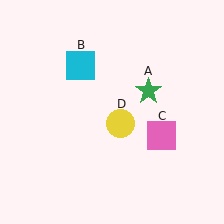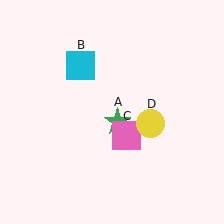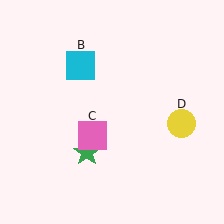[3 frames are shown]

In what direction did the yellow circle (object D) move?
The yellow circle (object D) moved right.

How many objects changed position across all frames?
3 objects changed position: green star (object A), pink square (object C), yellow circle (object D).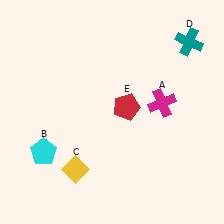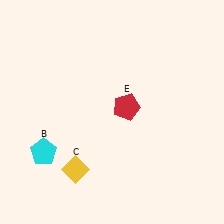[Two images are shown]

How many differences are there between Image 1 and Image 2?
There are 2 differences between the two images.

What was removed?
The magenta cross (A), the teal cross (D) were removed in Image 2.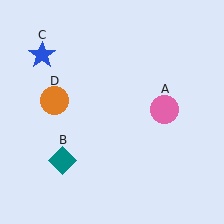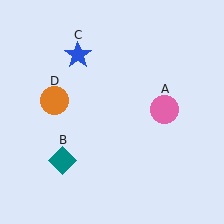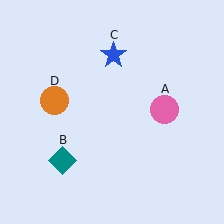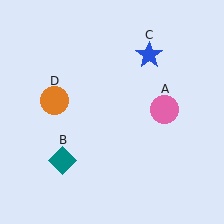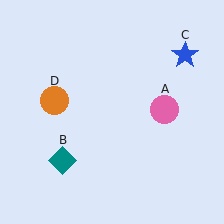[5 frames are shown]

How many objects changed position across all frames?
1 object changed position: blue star (object C).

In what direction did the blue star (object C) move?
The blue star (object C) moved right.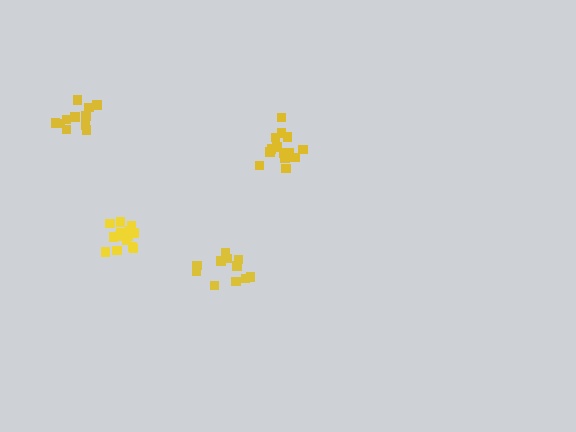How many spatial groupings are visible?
There are 4 spatial groupings.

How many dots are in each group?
Group 1: 17 dots, Group 2: 11 dots, Group 3: 11 dots, Group 4: 15 dots (54 total).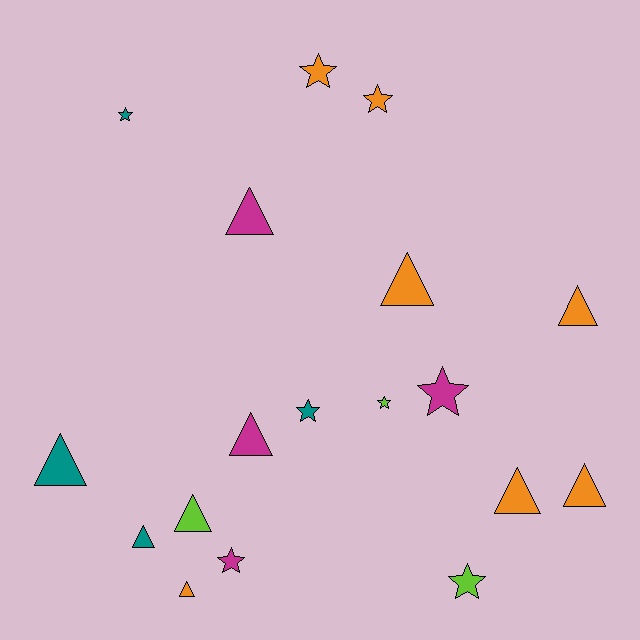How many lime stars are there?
There are 2 lime stars.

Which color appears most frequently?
Orange, with 7 objects.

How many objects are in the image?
There are 18 objects.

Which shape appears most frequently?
Triangle, with 10 objects.